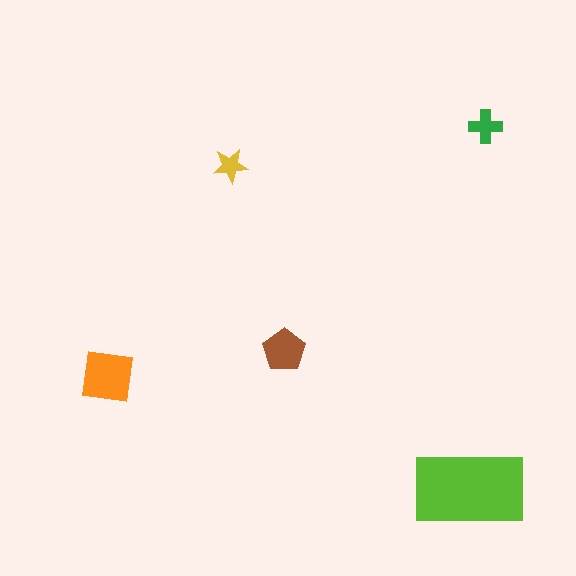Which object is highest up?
The green cross is topmost.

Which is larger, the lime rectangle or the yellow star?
The lime rectangle.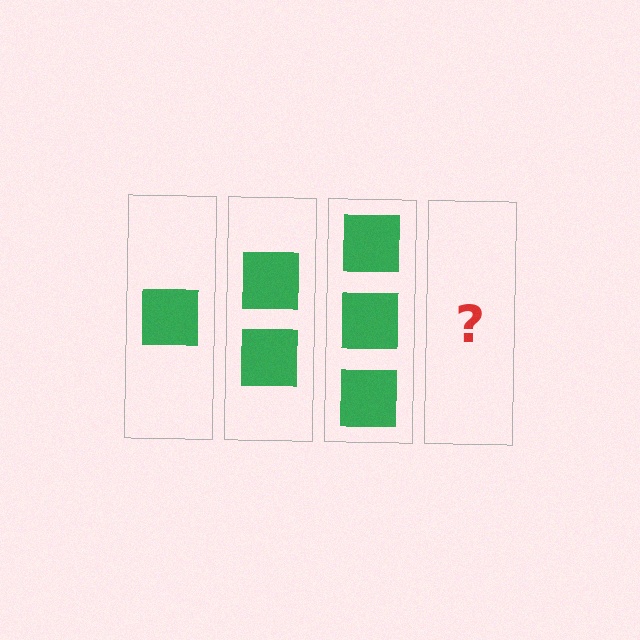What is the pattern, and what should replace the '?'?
The pattern is that each step adds one more square. The '?' should be 4 squares.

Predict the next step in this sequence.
The next step is 4 squares.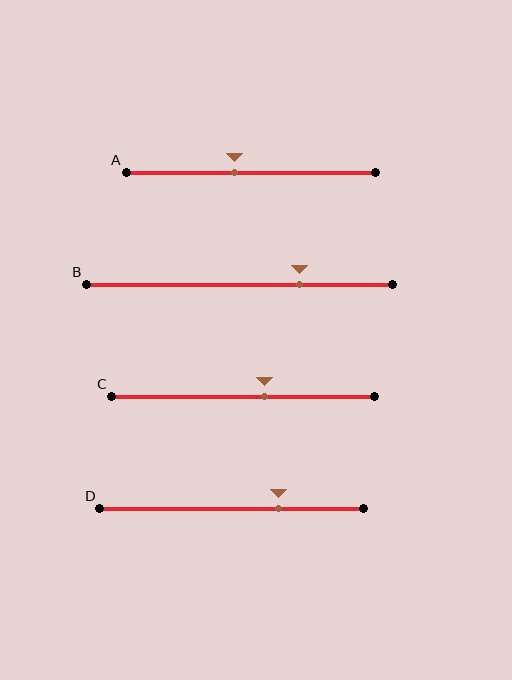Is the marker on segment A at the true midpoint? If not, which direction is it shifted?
No, the marker on segment A is shifted to the left by about 7% of the segment length.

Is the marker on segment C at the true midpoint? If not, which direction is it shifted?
No, the marker on segment C is shifted to the right by about 8% of the segment length.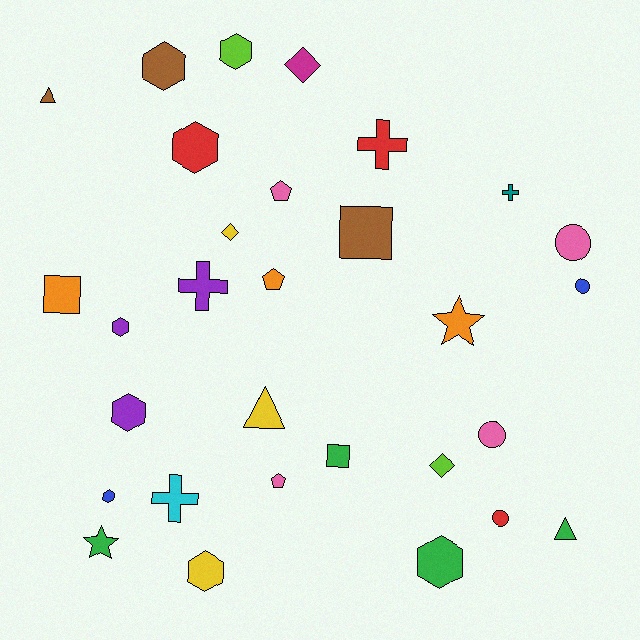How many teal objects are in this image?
There is 1 teal object.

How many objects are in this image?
There are 30 objects.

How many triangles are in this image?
There are 3 triangles.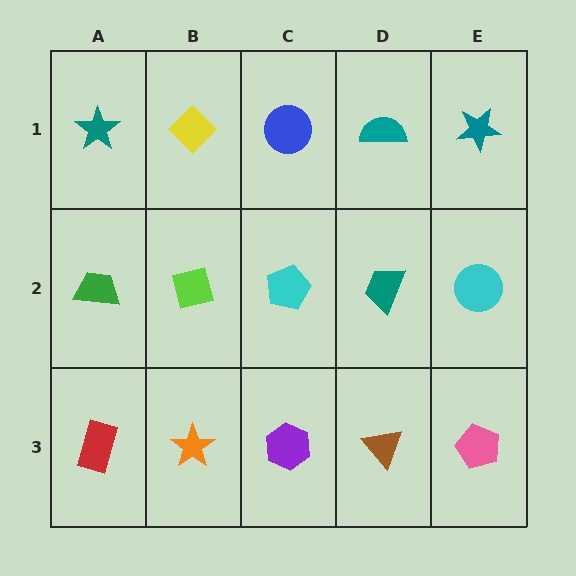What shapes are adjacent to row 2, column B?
A yellow diamond (row 1, column B), an orange star (row 3, column B), a green trapezoid (row 2, column A), a cyan pentagon (row 2, column C).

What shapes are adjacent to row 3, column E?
A cyan circle (row 2, column E), a brown triangle (row 3, column D).